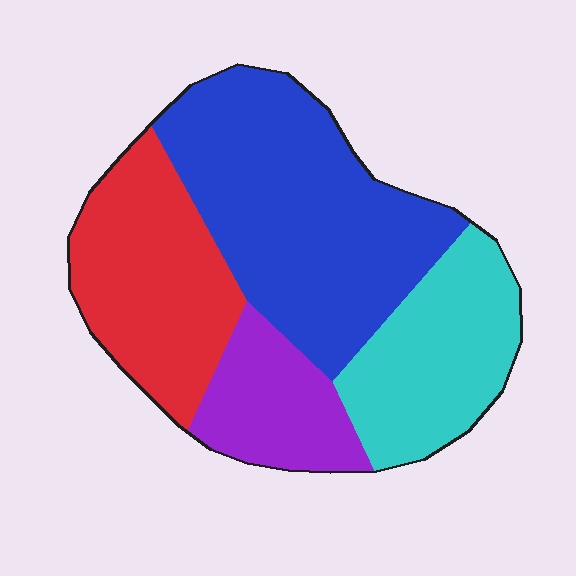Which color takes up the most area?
Blue, at roughly 40%.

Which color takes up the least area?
Purple, at roughly 15%.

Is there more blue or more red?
Blue.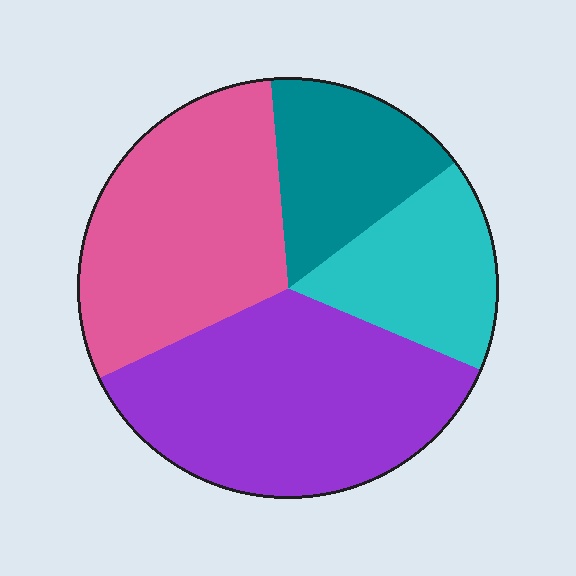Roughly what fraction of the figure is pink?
Pink takes up between a quarter and a half of the figure.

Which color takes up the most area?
Purple, at roughly 35%.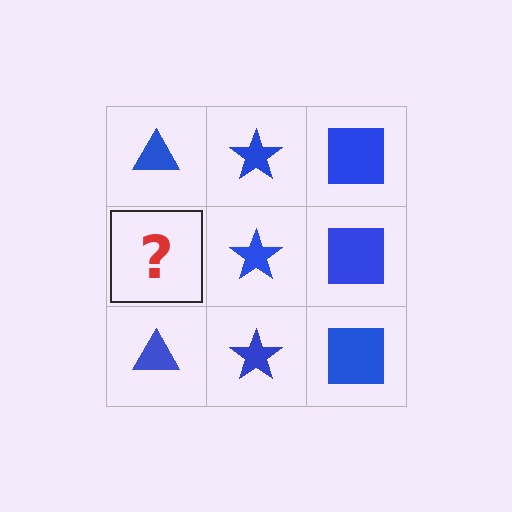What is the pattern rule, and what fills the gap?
The rule is that each column has a consistent shape. The gap should be filled with a blue triangle.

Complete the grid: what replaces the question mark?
The question mark should be replaced with a blue triangle.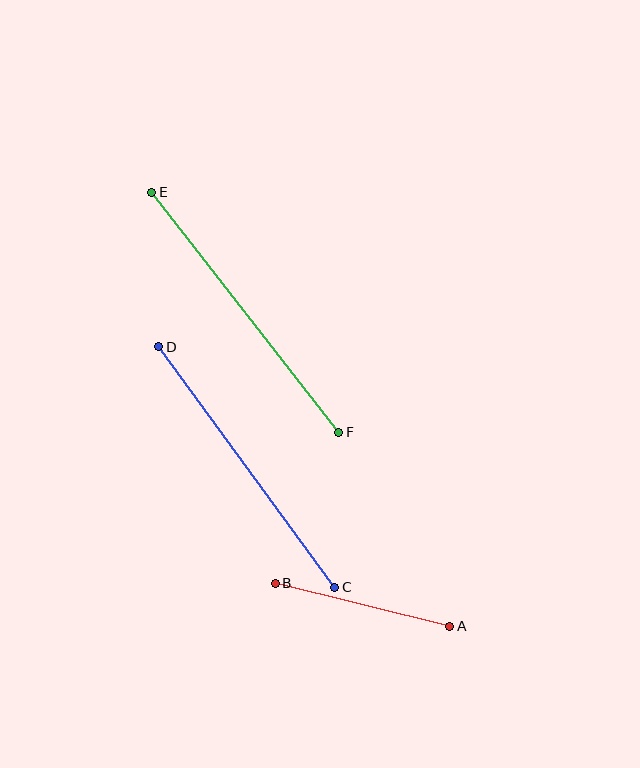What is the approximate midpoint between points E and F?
The midpoint is at approximately (245, 312) pixels.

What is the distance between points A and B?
The distance is approximately 180 pixels.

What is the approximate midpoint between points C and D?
The midpoint is at approximately (247, 467) pixels.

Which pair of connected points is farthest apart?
Points E and F are farthest apart.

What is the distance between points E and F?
The distance is approximately 304 pixels.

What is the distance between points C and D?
The distance is approximately 298 pixels.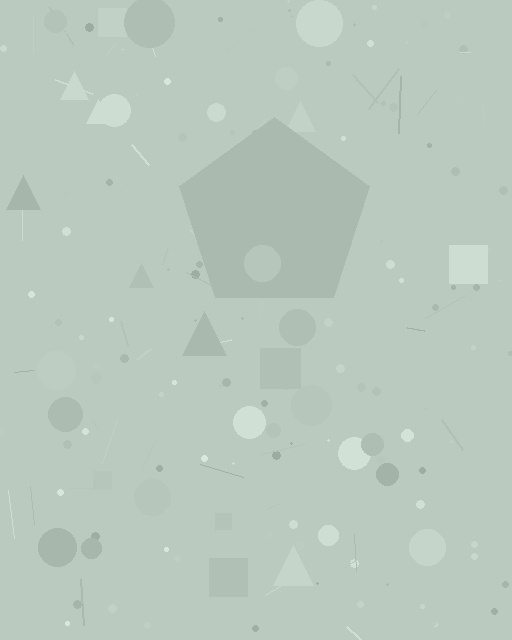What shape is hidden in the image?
A pentagon is hidden in the image.